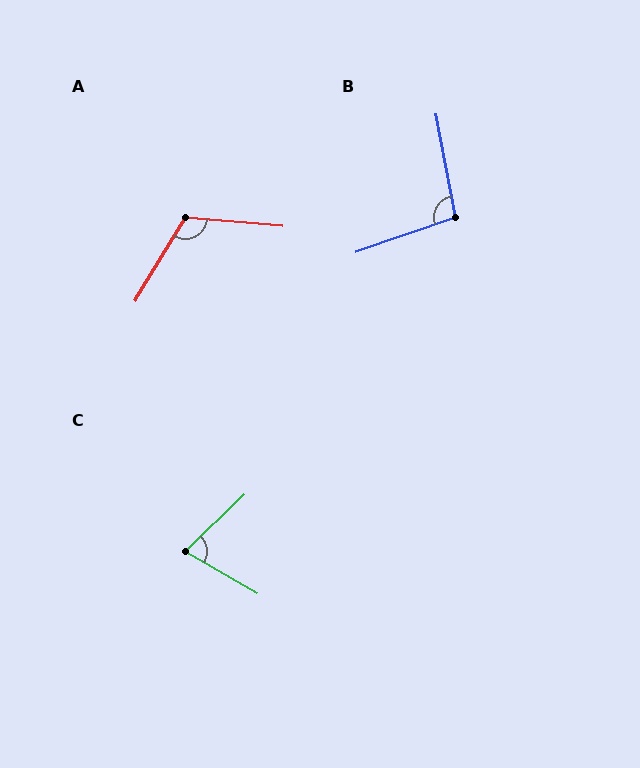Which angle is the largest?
A, at approximately 116 degrees.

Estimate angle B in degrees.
Approximately 98 degrees.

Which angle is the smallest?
C, at approximately 74 degrees.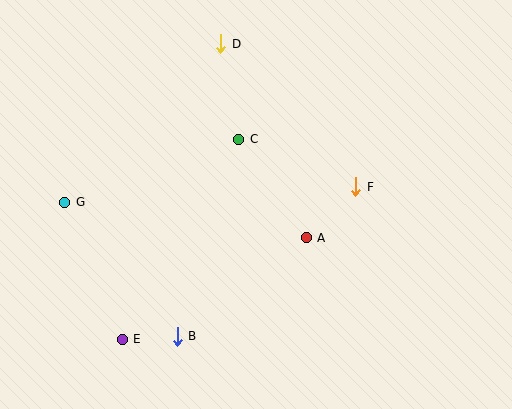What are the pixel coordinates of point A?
Point A is at (306, 238).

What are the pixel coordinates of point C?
Point C is at (239, 139).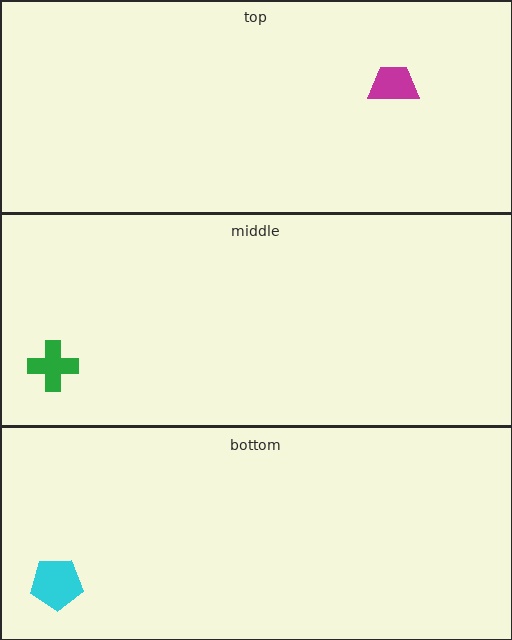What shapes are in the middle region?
The green cross.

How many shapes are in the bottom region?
1.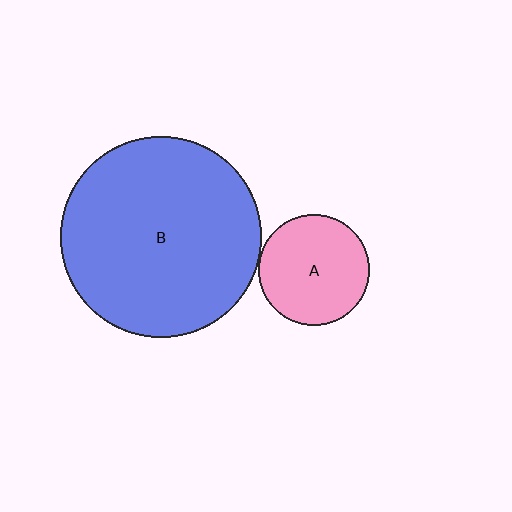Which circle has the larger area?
Circle B (blue).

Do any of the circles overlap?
No, none of the circles overlap.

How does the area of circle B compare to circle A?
Approximately 3.3 times.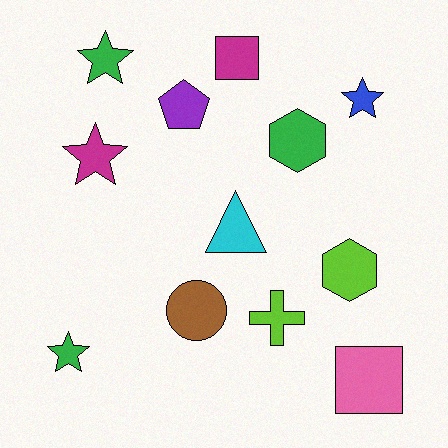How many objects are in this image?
There are 12 objects.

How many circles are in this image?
There is 1 circle.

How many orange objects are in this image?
There are no orange objects.